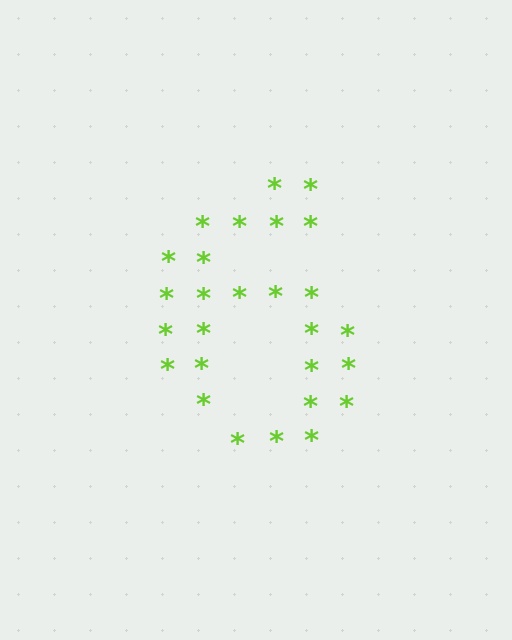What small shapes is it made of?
It is made of small asterisks.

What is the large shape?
The large shape is the digit 6.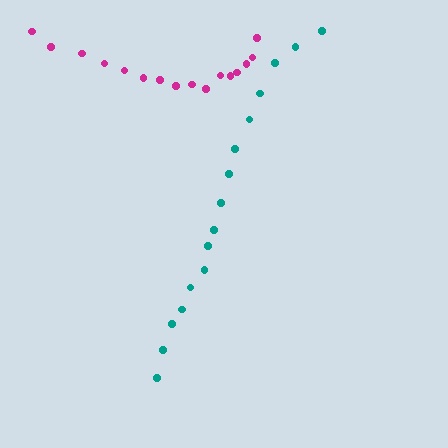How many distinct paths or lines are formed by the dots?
There are 2 distinct paths.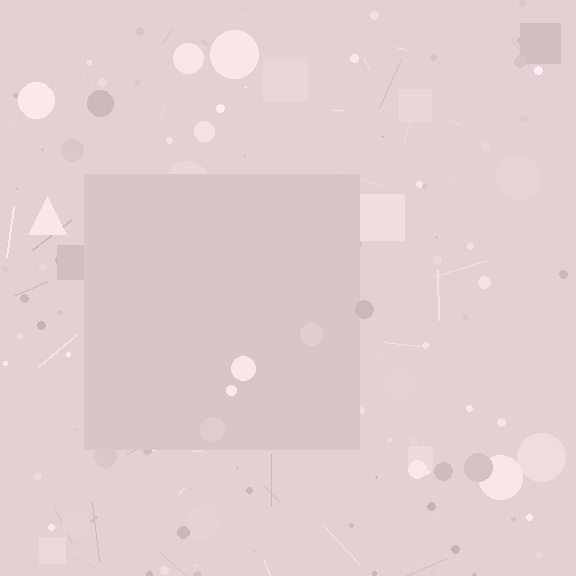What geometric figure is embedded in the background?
A square is embedded in the background.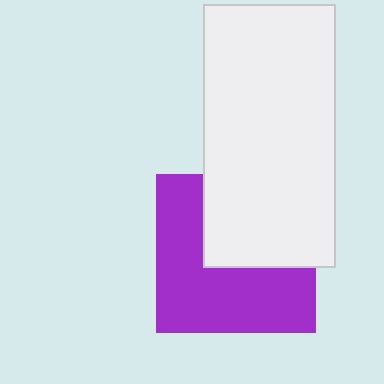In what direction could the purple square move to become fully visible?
The purple square could move down. That would shift it out from behind the white rectangle entirely.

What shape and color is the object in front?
The object in front is a white rectangle.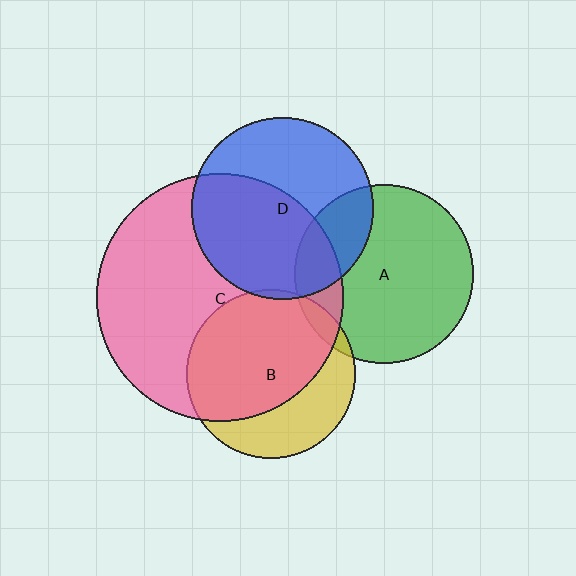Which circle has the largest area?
Circle C (pink).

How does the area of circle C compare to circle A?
Approximately 1.9 times.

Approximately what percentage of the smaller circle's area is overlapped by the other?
Approximately 5%.